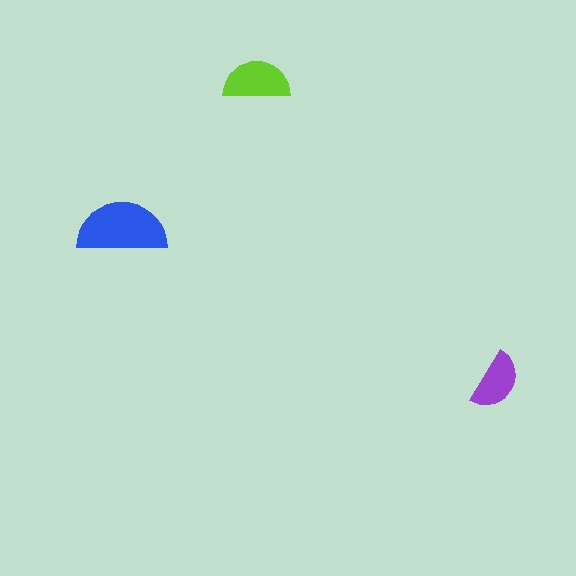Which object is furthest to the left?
The blue semicircle is leftmost.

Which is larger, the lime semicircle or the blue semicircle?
The blue one.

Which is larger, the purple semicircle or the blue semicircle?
The blue one.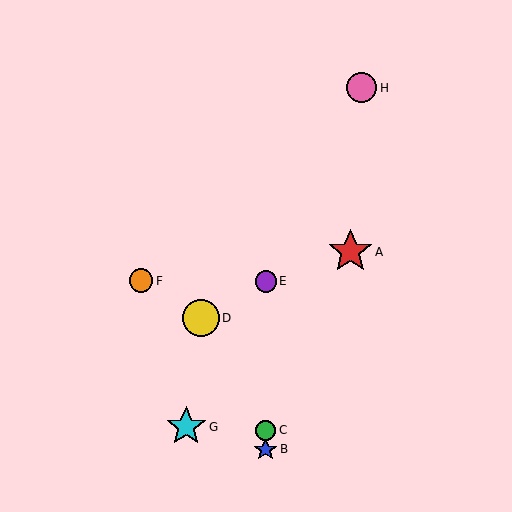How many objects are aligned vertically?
3 objects (B, C, E) are aligned vertically.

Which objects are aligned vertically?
Objects B, C, E are aligned vertically.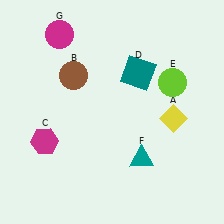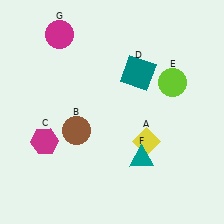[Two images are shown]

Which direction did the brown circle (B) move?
The brown circle (B) moved down.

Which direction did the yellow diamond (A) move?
The yellow diamond (A) moved left.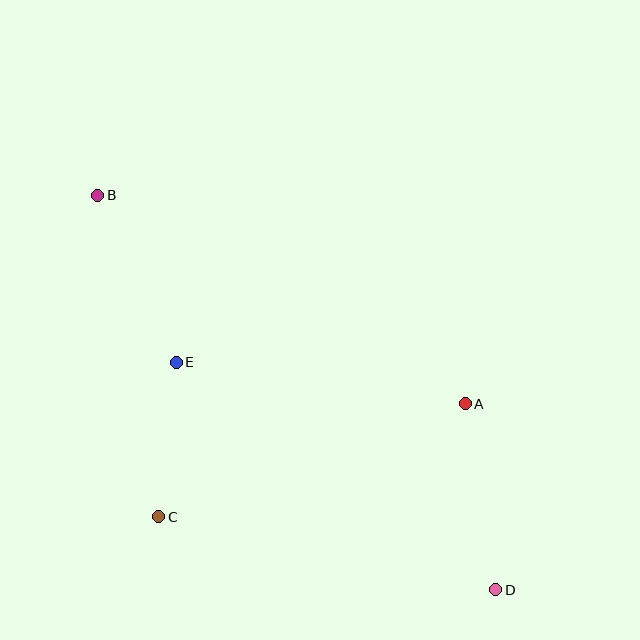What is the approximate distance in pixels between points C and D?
The distance between C and D is approximately 345 pixels.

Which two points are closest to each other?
Points C and E are closest to each other.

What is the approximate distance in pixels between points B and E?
The distance between B and E is approximately 184 pixels.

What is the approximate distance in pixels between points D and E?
The distance between D and E is approximately 392 pixels.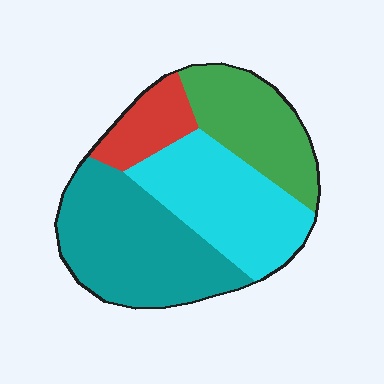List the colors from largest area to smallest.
From largest to smallest: teal, cyan, green, red.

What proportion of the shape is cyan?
Cyan takes up about one third (1/3) of the shape.